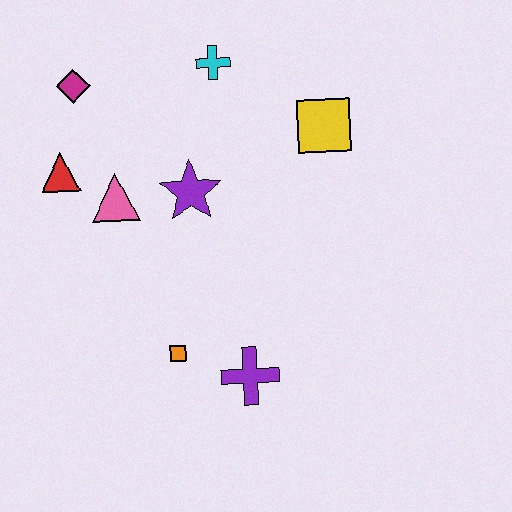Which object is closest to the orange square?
The purple cross is closest to the orange square.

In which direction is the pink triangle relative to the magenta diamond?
The pink triangle is below the magenta diamond.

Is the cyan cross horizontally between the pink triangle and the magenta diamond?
No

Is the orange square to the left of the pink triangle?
No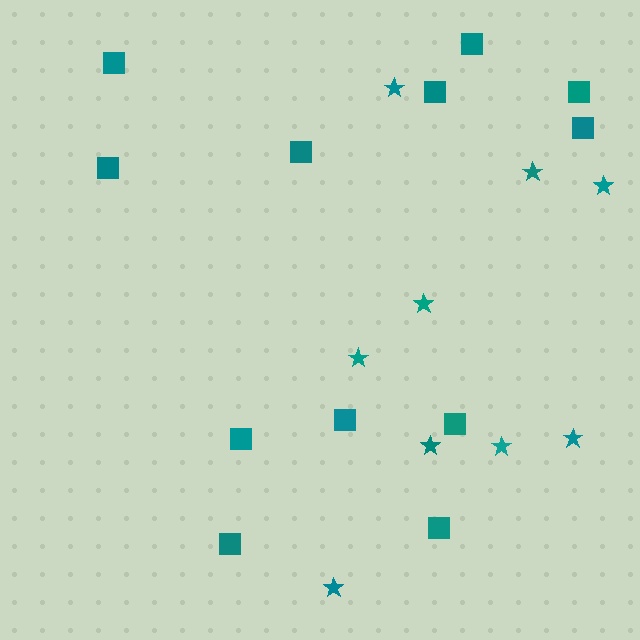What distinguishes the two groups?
There are 2 groups: one group of squares (12) and one group of stars (9).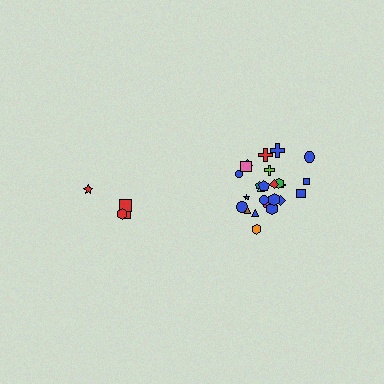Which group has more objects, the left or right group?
The right group.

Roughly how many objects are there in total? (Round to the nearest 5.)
Roughly 30 objects in total.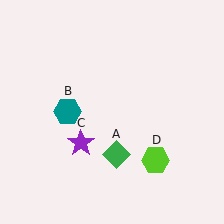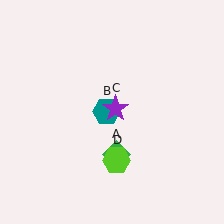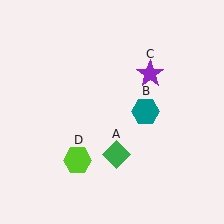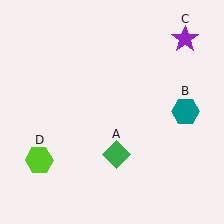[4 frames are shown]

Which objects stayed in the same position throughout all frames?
Green diamond (object A) remained stationary.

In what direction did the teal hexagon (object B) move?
The teal hexagon (object B) moved right.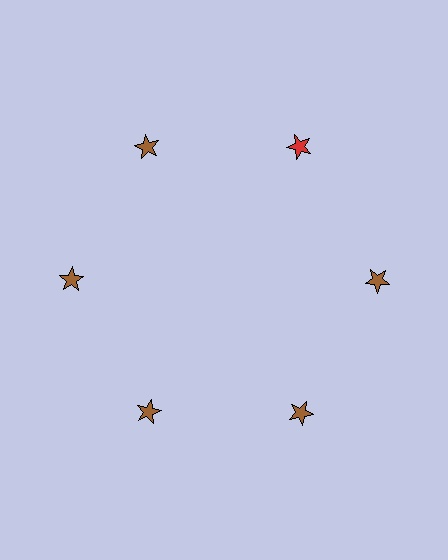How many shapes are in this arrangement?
There are 6 shapes arranged in a ring pattern.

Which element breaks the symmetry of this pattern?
The red star at roughly the 1 o'clock position breaks the symmetry. All other shapes are brown stars.